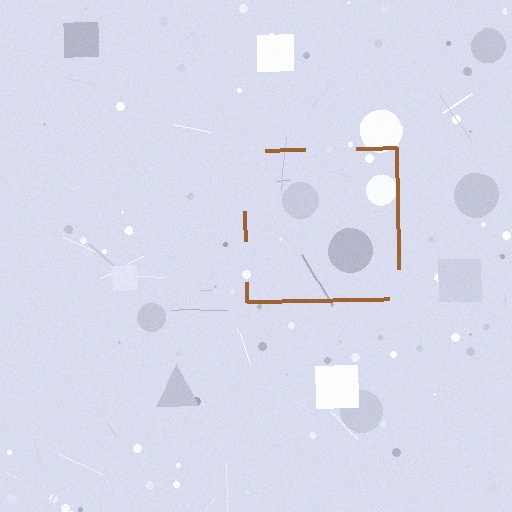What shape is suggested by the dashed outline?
The dashed outline suggests a square.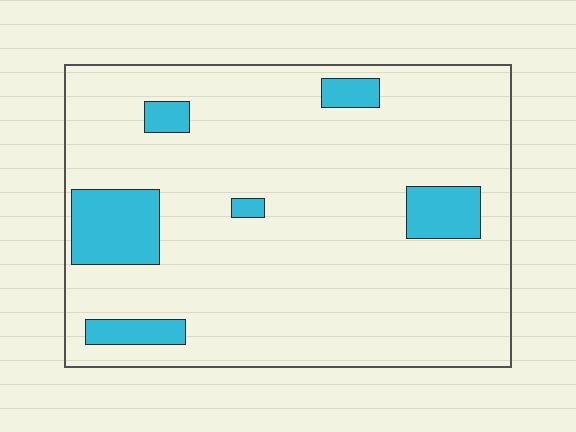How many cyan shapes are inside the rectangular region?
6.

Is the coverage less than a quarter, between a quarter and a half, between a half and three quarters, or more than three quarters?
Less than a quarter.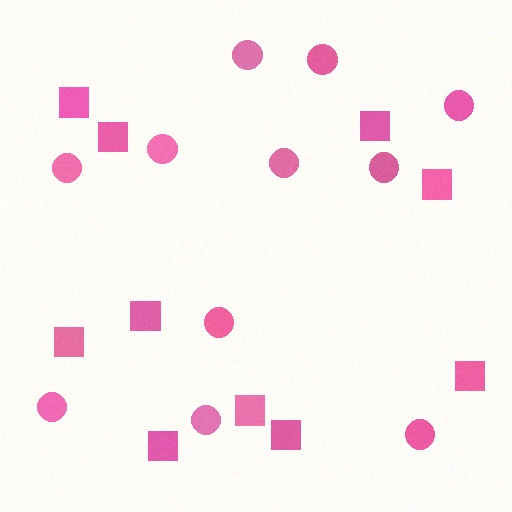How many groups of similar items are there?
There are 2 groups: one group of circles (11) and one group of squares (10).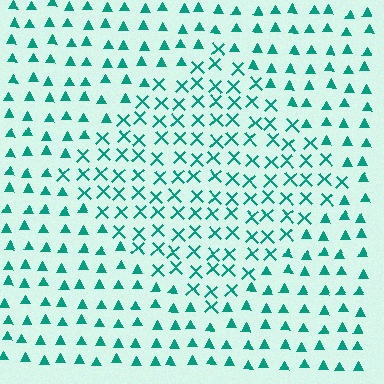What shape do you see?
I see a diamond.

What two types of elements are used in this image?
The image uses X marks inside the diamond region and triangles outside it.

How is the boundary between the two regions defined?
The boundary is defined by a change in element shape: X marks inside vs. triangles outside. All elements share the same color and spacing.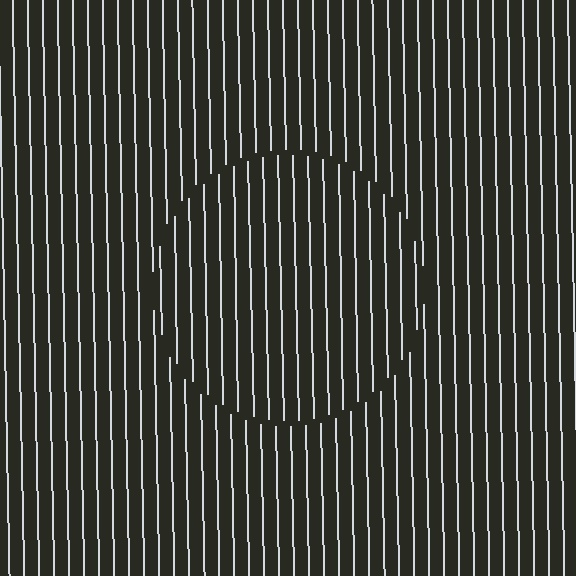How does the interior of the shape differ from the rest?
The interior of the shape contains the same grating, shifted by half a period — the contour is defined by the phase discontinuity where line-ends from the inner and outer gratings abut.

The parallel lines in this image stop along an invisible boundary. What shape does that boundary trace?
An illusory circle. The interior of the shape contains the same grating, shifted by half a period — the contour is defined by the phase discontinuity where line-ends from the inner and outer gratings abut.